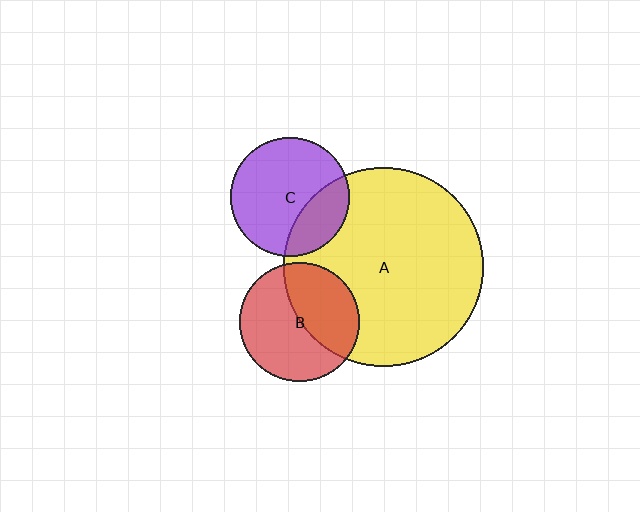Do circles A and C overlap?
Yes.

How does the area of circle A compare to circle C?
Approximately 2.8 times.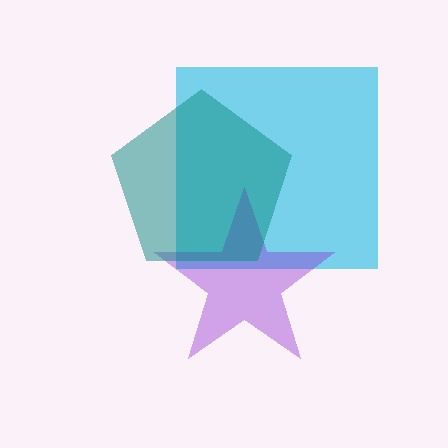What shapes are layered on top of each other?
The layered shapes are: a cyan square, a purple star, a teal pentagon.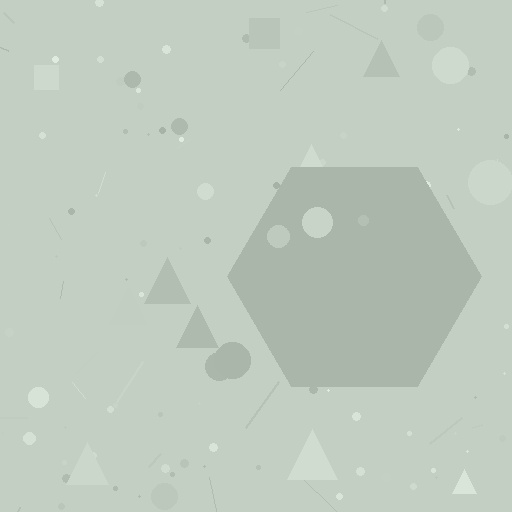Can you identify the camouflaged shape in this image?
The camouflaged shape is a hexagon.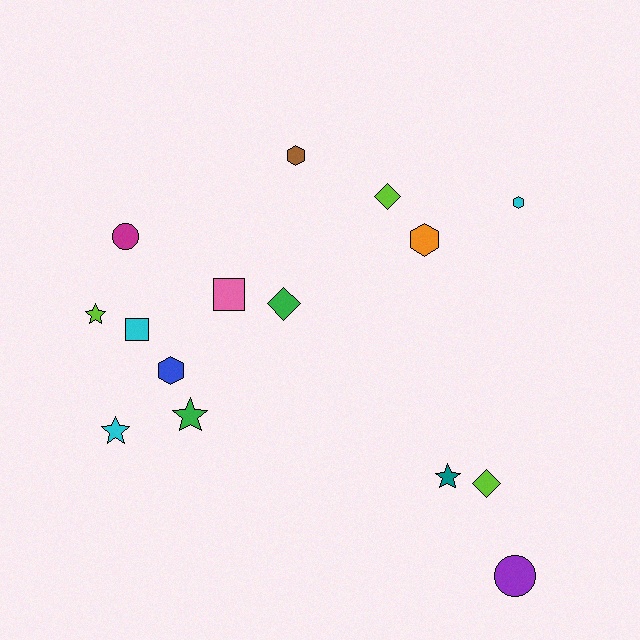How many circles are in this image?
There are 2 circles.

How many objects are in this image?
There are 15 objects.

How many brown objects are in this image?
There is 1 brown object.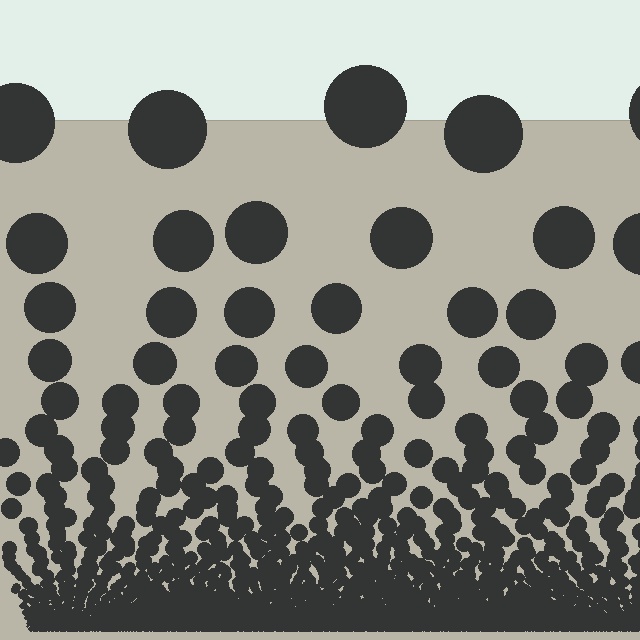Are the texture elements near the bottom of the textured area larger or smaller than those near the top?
Smaller. The gradient is inverted — elements near the bottom are smaller and denser.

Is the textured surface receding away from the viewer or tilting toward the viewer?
The surface appears to tilt toward the viewer. Texture elements get larger and sparser toward the top.